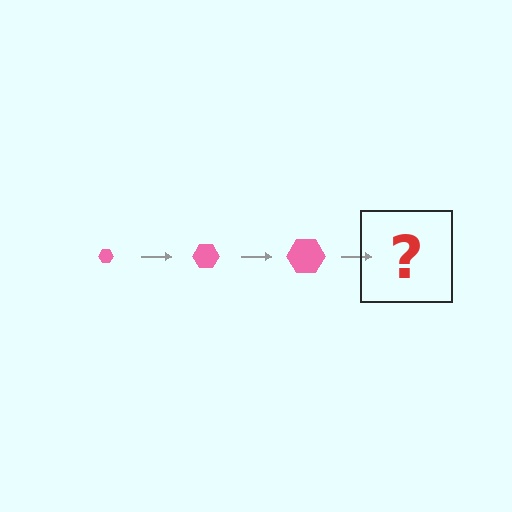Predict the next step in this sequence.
The next step is a pink hexagon, larger than the previous one.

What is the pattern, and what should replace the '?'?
The pattern is that the hexagon gets progressively larger each step. The '?' should be a pink hexagon, larger than the previous one.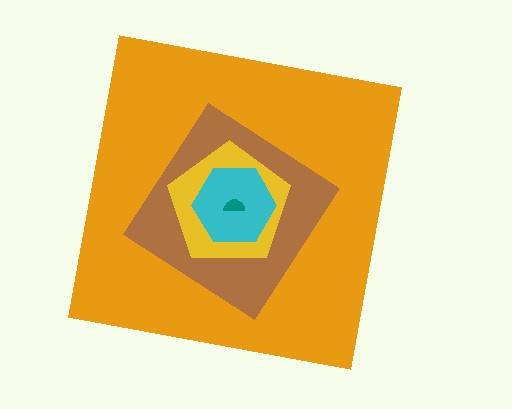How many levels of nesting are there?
5.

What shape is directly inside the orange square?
The brown diamond.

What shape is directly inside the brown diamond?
The yellow pentagon.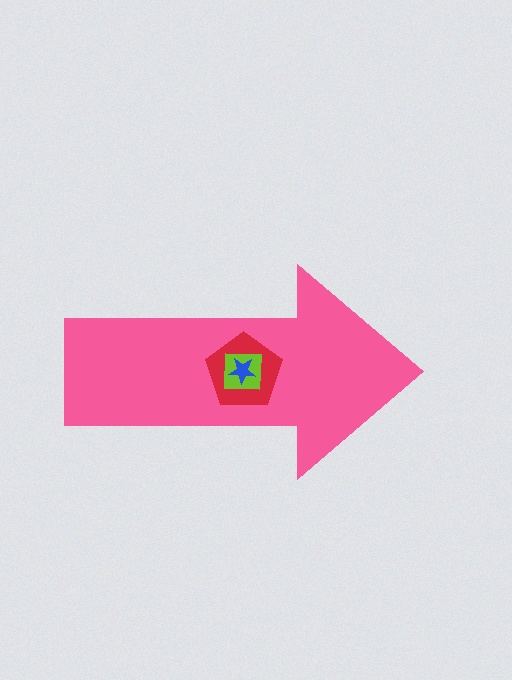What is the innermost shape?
The blue star.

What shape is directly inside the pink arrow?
The red pentagon.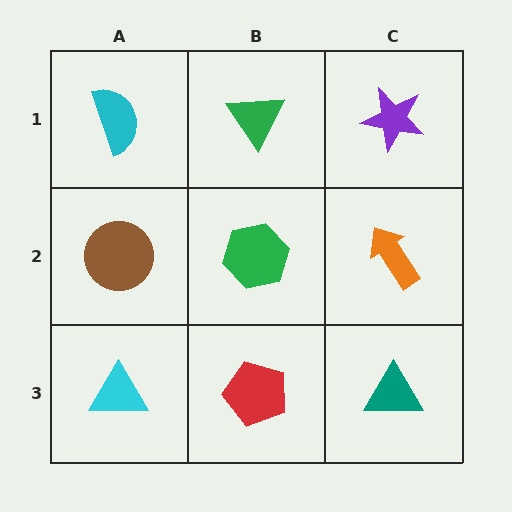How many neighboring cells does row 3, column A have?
2.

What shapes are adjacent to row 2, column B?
A green triangle (row 1, column B), a red pentagon (row 3, column B), a brown circle (row 2, column A), an orange arrow (row 2, column C).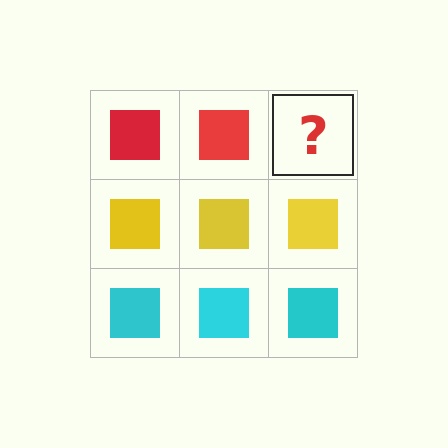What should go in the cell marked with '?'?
The missing cell should contain a red square.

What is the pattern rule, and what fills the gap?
The rule is that each row has a consistent color. The gap should be filled with a red square.